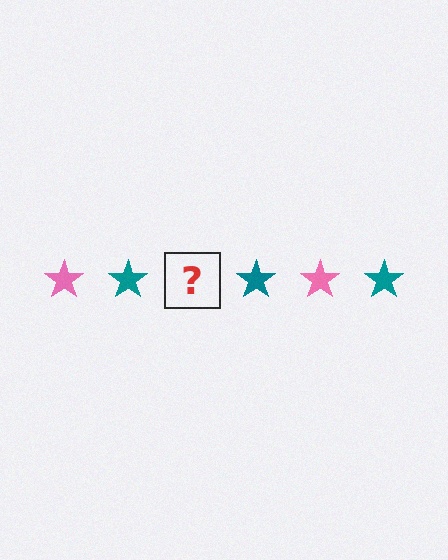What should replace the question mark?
The question mark should be replaced with a pink star.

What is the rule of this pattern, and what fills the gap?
The rule is that the pattern cycles through pink, teal stars. The gap should be filled with a pink star.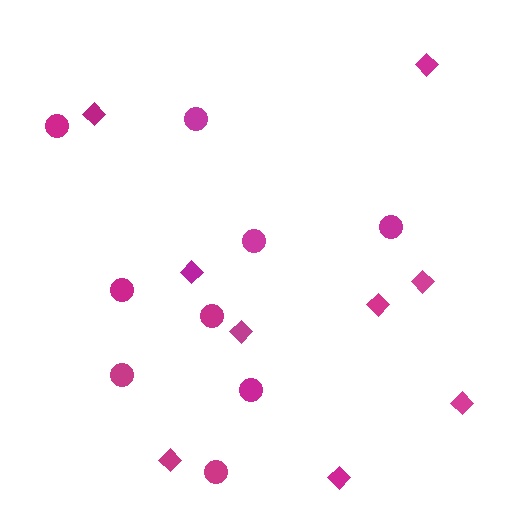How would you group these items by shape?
There are 2 groups: one group of circles (9) and one group of diamonds (9).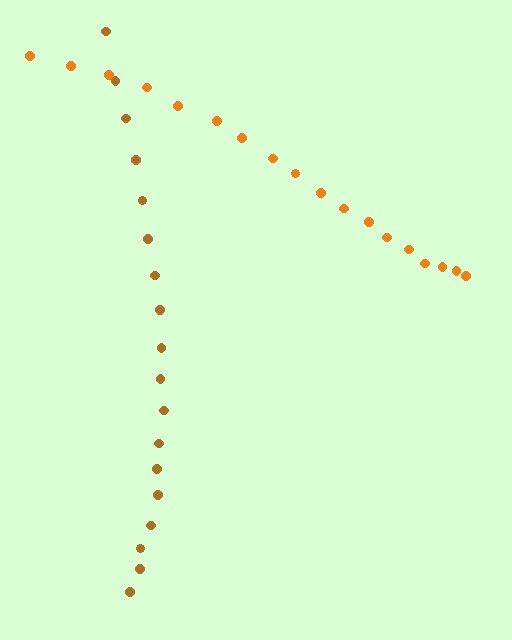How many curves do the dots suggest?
There are 2 distinct paths.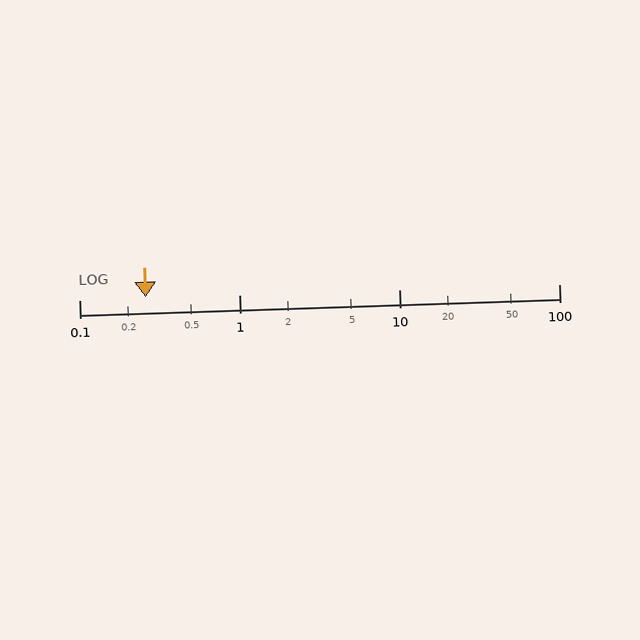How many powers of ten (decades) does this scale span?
The scale spans 3 decades, from 0.1 to 100.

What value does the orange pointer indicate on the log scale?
The pointer indicates approximately 0.26.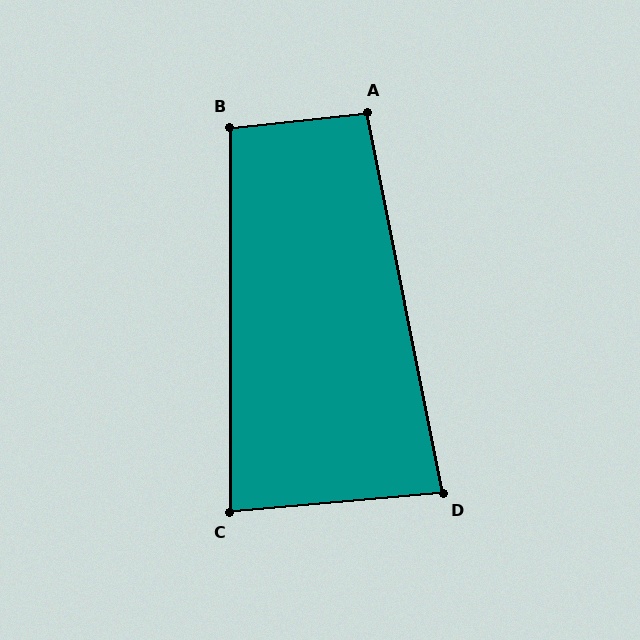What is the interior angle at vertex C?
Approximately 85 degrees (acute).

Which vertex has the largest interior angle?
B, at approximately 96 degrees.